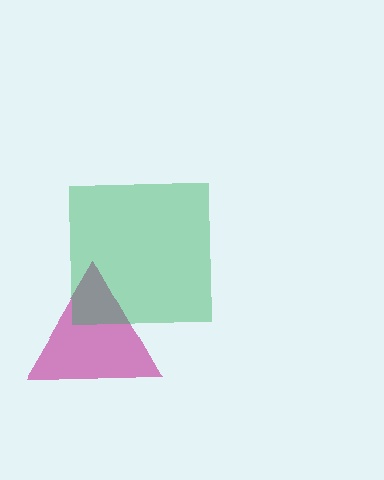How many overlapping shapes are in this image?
There are 2 overlapping shapes in the image.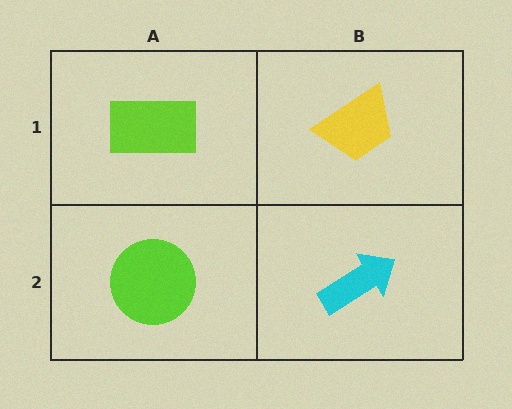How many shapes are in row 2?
2 shapes.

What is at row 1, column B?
A yellow trapezoid.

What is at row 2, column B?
A cyan arrow.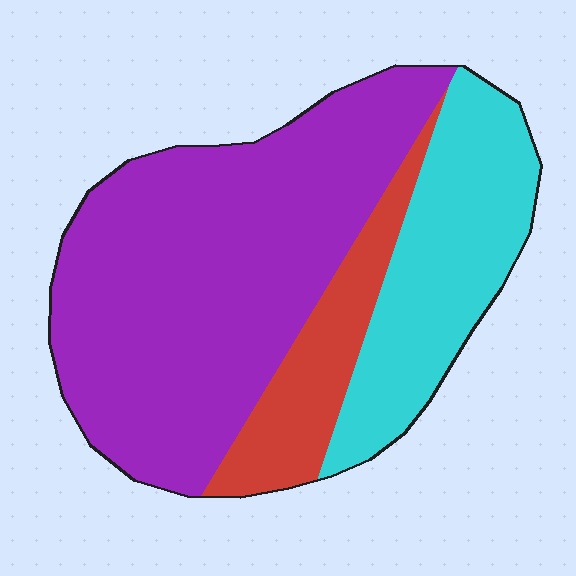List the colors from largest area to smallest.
From largest to smallest: purple, cyan, red.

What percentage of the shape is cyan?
Cyan covers around 25% of the shape.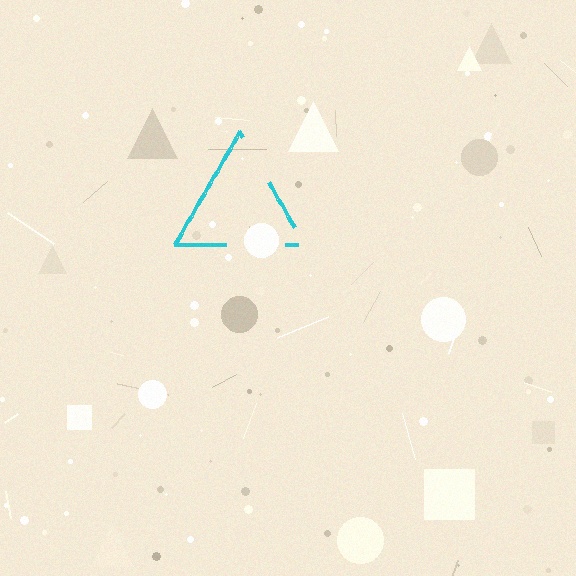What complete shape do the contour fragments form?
The contour fragments form a triangle.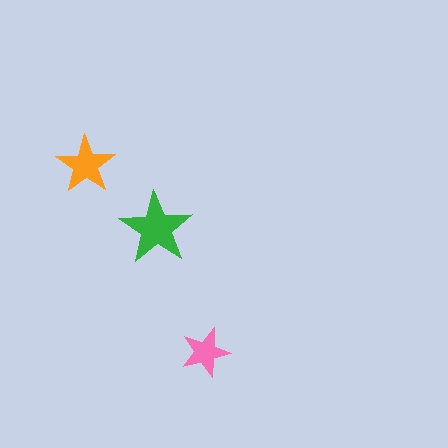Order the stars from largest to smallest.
the green one, the orange one, the pink one.